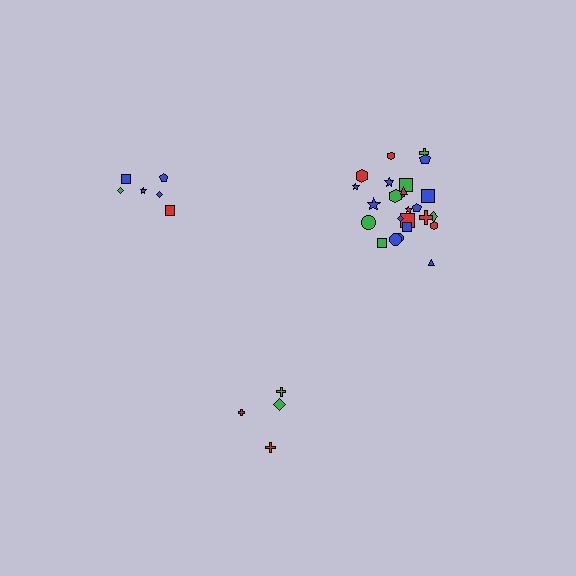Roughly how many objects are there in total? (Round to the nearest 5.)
Roughly 35 objects in total.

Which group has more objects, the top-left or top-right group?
The top-right group.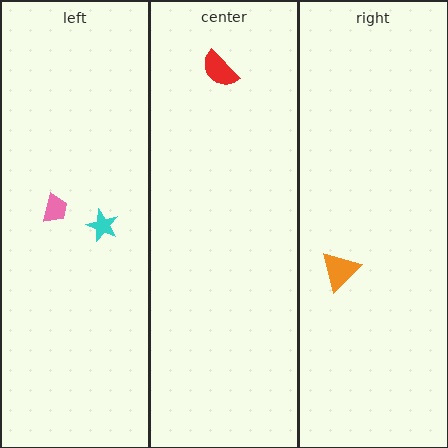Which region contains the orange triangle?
The right region.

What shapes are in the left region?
The pink trapezoid, the cyan star.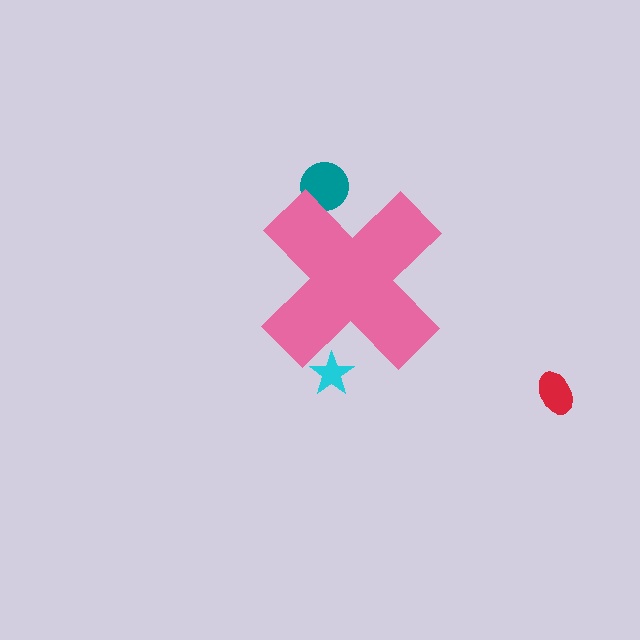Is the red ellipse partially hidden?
No, the red ellipse is fully visible.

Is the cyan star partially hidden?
Yes, the cyan star is partially hidden behind the pink cross.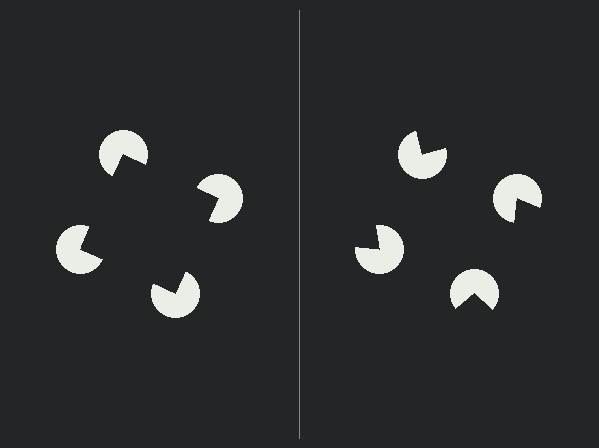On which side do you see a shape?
An illusory square appears on the left side. On the right side the wedge cuts are rotated, so no coherent shape forms.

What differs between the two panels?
The pac-man discs are positioned identically on both sides; only the wedge orientations differ. On the left they align to a square; on the right they are misaligned.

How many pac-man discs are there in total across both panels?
8 — 4 on each side.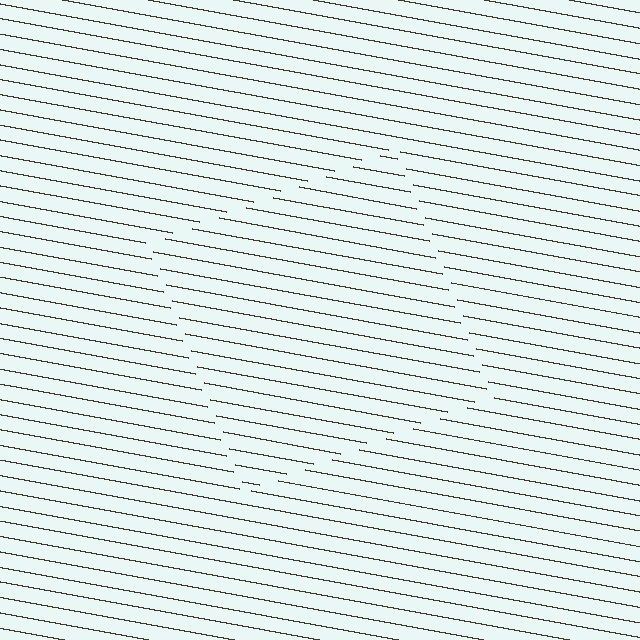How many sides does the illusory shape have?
4 sides — the line-ends trace a square.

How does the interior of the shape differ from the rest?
The interior of the shape contains the same grating, shifted by half a period — the contour is defined by the phase discontinuity where line-ends from the inner and outer gratings abut.